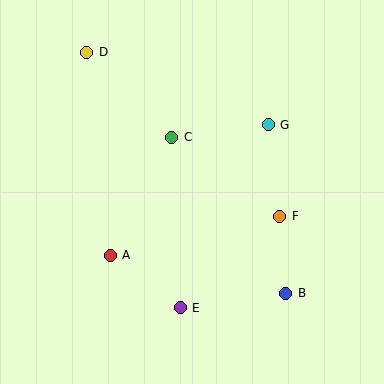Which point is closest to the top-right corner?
Point G is closest to the top-right corner.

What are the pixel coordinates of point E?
Point E is at (180, 308).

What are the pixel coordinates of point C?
Point C is at (172, 137).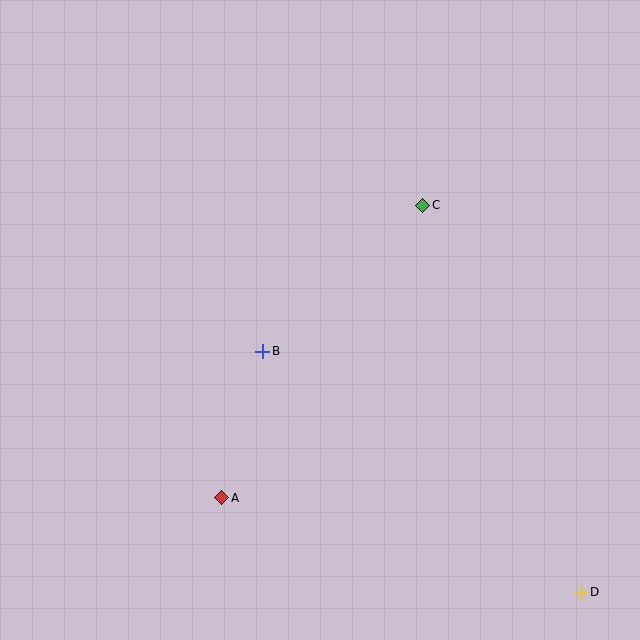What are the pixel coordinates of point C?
Point C is at (423, 205).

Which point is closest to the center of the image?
Point B at (263, 351) is closest to the center.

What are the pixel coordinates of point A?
Point A is at (222, 498).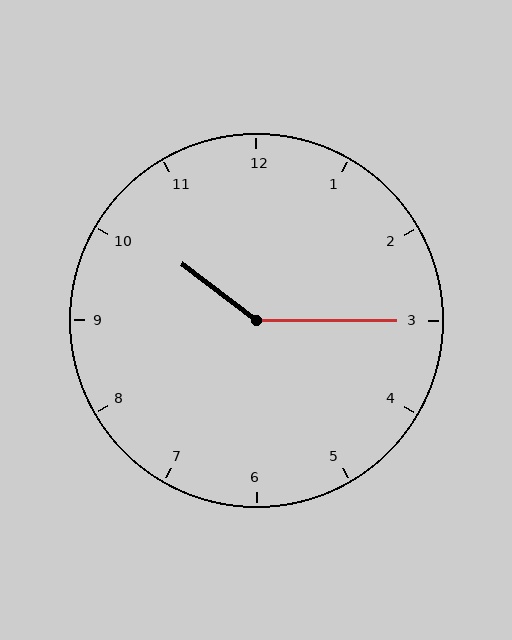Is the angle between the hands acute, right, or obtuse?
It is obtuse.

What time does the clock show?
10:15.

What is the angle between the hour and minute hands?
Approximately 142 degrees.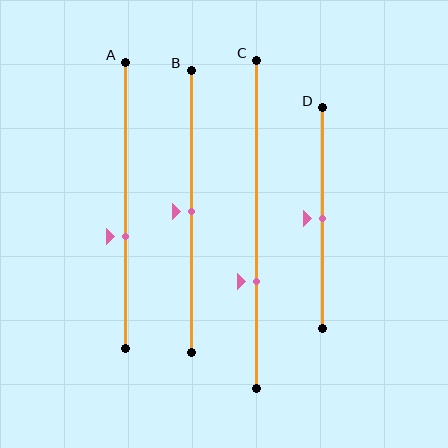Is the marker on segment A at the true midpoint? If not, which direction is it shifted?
No, the marker on segment A is shifted downward by about 11% of the segment length.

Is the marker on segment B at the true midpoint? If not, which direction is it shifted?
Yes, the marker on segment B is at the true midpoint.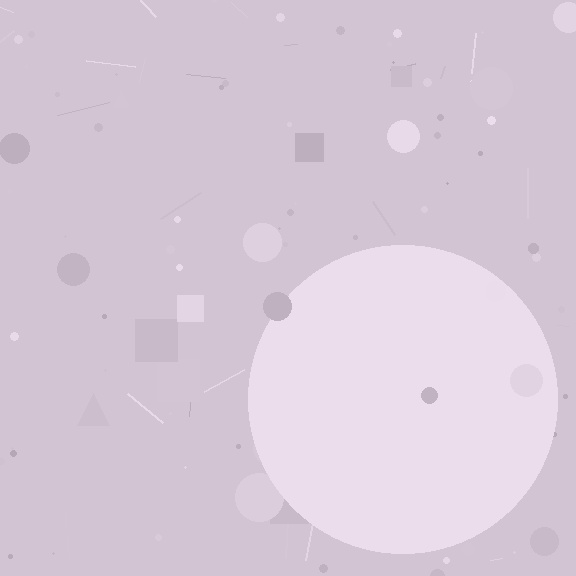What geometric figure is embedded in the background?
A circle is embedded in the background.